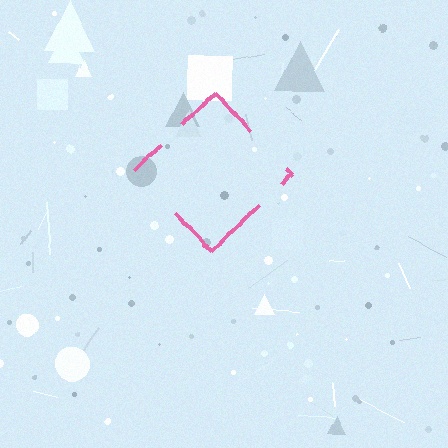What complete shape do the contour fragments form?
The contour fragments form a diamond.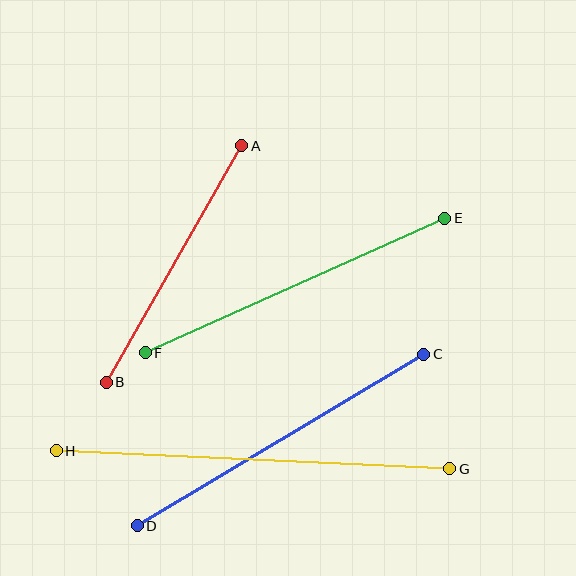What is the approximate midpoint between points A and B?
The midpoint is at approximately (174, 264) pixels.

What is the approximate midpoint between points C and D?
The midpoint is at approximately (280, 440) pixels.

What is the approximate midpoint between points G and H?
The midpoint is at approximately (253, 460) pixels.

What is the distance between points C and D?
The distance is approximately 334 pixels.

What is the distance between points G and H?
The distance is approximately 394 pixels.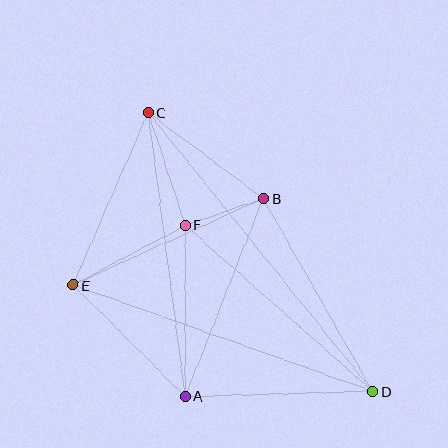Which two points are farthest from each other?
Points C and D are farthest from each other.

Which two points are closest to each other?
Points B and F are closest to each other.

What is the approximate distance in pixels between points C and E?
The distance between C and E is approximately 188 pixels.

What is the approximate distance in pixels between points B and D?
The distance between B and D is approximately 222 pixels.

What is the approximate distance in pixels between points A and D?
The distance between A and D is approximately 188 pixels.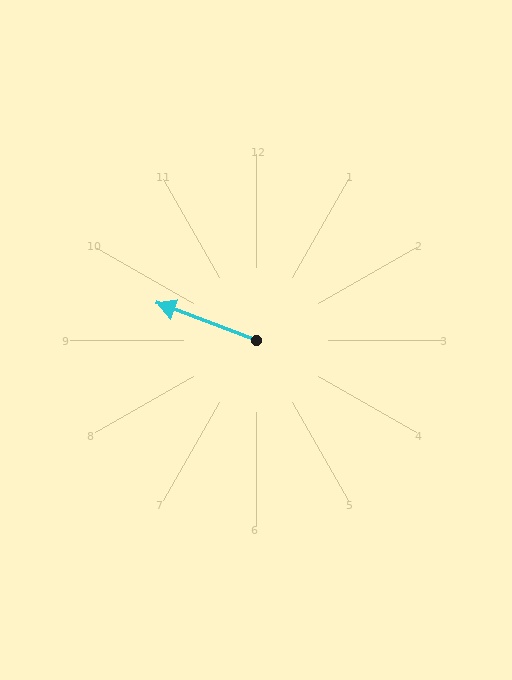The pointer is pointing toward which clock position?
Roughly 10 o'clock.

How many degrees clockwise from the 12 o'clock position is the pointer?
Approximately 290 degrees.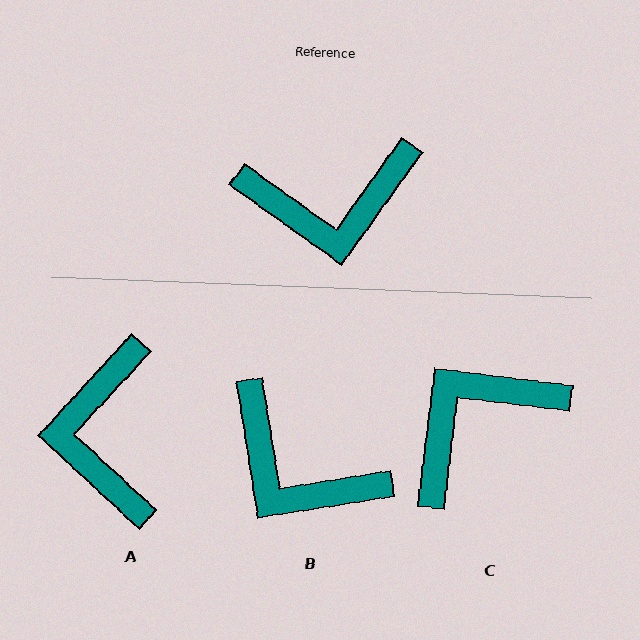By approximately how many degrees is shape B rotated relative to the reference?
Approximately 45 degrees clockwise.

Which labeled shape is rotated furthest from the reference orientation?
C, about 152 degrees away.